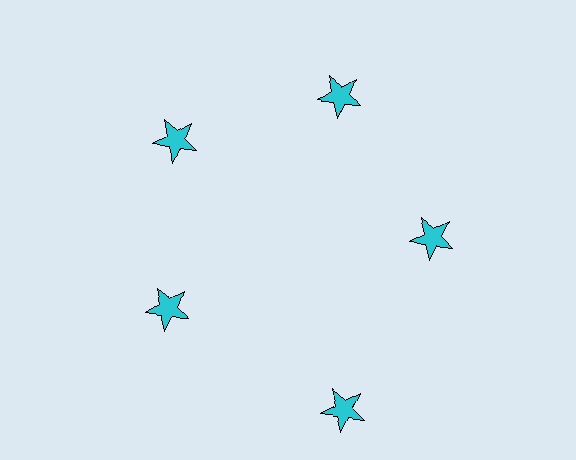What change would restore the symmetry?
The symmetry would be restored by moving it inward, back onto the ring so that all 5 stars sit at equal angles and equal distance from the center.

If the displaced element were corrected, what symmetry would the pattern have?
It would have 5-fold rotational symmetry — the pattern would map onto itself every 72 degrees.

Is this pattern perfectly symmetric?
No. The 5 cyan stars are arranged in a ring, but one element near the 5 o'clock position is pushed outward from the center, breaking the 5-fold rotational symmetry.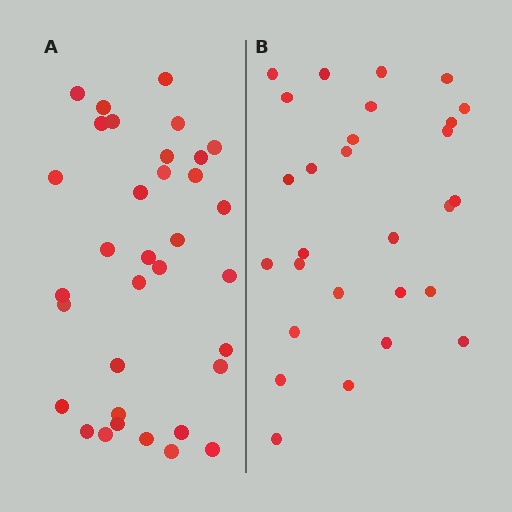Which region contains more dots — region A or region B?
Region A (the left region) has more dots.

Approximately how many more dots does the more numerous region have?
Region A has about 6 more dots than region B.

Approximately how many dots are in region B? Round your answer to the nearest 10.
About 30 dots. (The exact count is 28, which rounds to 30.)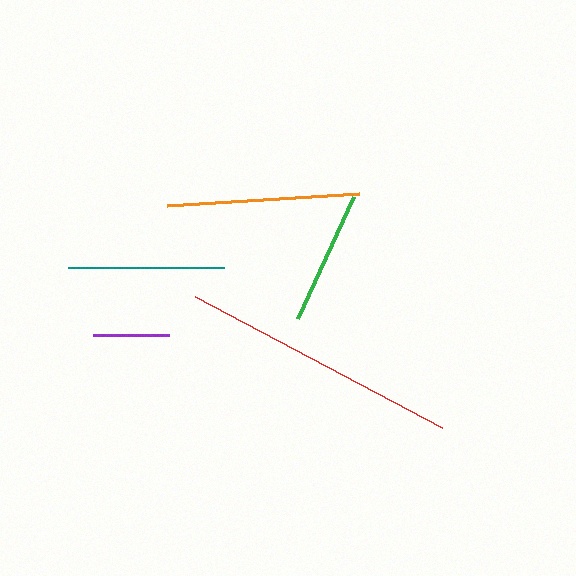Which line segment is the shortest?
The purple line is the shortest at approximately 76 pixels.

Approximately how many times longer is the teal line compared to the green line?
The teal line is approximately 1.2 times the length of the green line.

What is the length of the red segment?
The red segment is approximately 280 pixels long.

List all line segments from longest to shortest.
From longest to shortest: red, orange, teal, green, purple.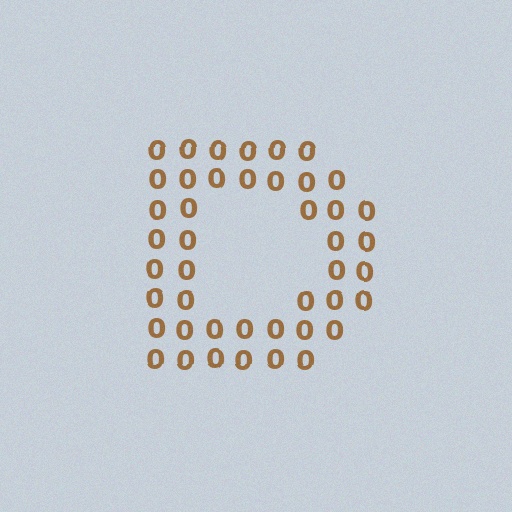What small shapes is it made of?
It is made of small digit 0's.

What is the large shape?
The large shape is the letter D.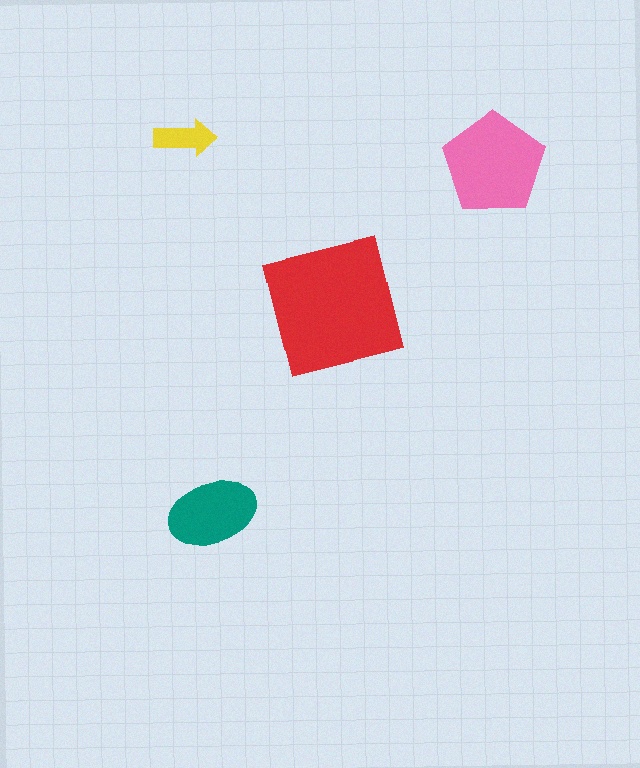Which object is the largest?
The red square.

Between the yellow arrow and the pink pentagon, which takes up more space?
The pink pentagon.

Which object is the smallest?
The yellow arrow.